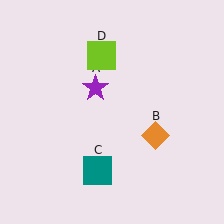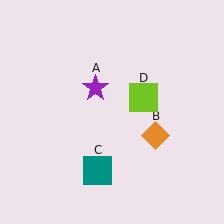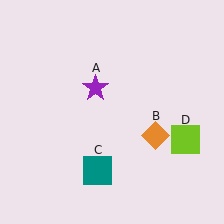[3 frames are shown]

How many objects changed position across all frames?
1 object changed position: lime square (object D).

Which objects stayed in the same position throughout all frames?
Purple star (object A) and orange diamond (object B) and teal square (object C) remained stationary.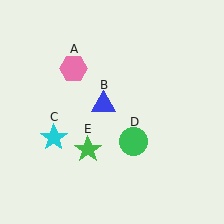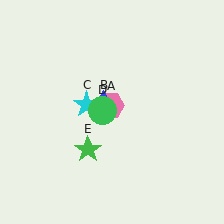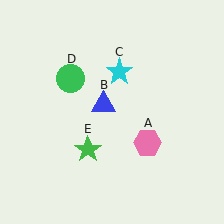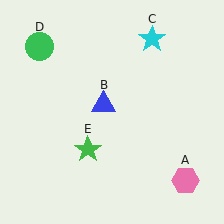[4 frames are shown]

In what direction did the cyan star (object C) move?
The cyan star (object C) moved up and to the right.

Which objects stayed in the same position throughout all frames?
Blue triangle (object B) and green star (object E) remained stationary.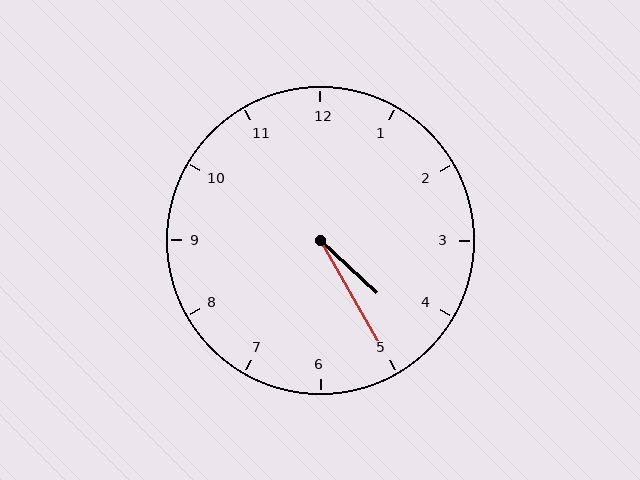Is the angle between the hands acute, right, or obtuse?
It is acute.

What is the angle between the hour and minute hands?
Approximately 18 degrees.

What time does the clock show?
4:25.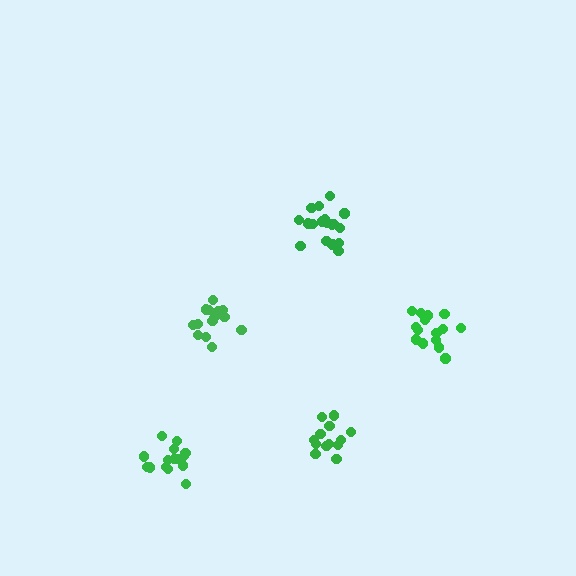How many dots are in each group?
Group 1: 13 dots, Group 2: 19 dots, Group 3: 15 dots, Group 4: 14 dots, Group 5: 15 dots (76 total).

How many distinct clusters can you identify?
There are 5 distinct clusters.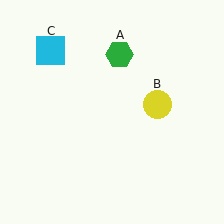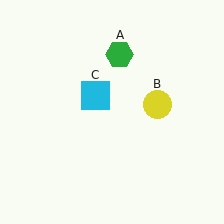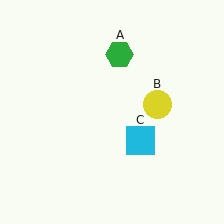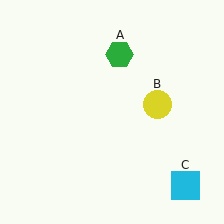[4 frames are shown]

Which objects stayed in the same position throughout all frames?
Green hexagon (object A) and yellow circle (object B) remained stationary.